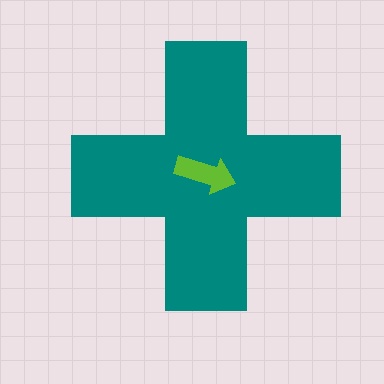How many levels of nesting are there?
2.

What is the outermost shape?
The teal cross.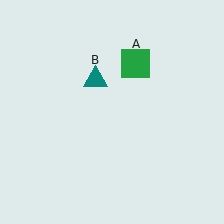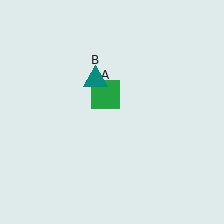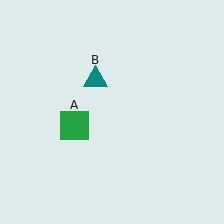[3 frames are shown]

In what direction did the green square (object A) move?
The green square (object A) moved down and to the left.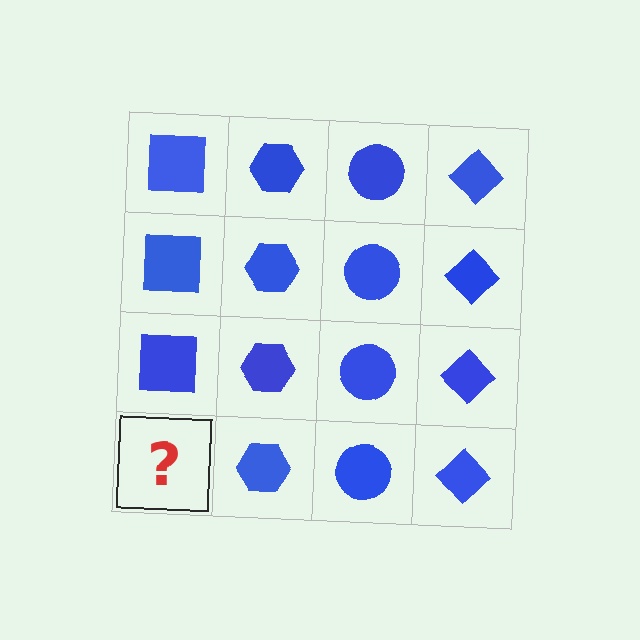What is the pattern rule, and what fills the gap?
The rule is that each column has a consistent shape. The gap should be filled with a blue square.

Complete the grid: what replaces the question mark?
The question mark should be replaced with a blue square.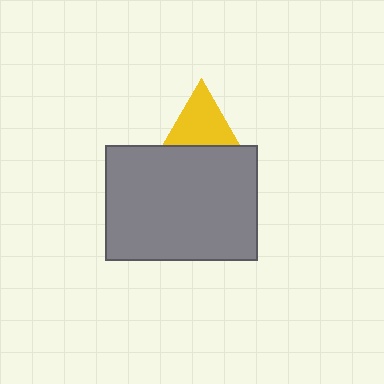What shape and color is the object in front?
The object in front is a gray rectangle.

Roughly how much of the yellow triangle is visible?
About half of it is visible (roughly 46%).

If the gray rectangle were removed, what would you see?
You would see the complete yellow triangle.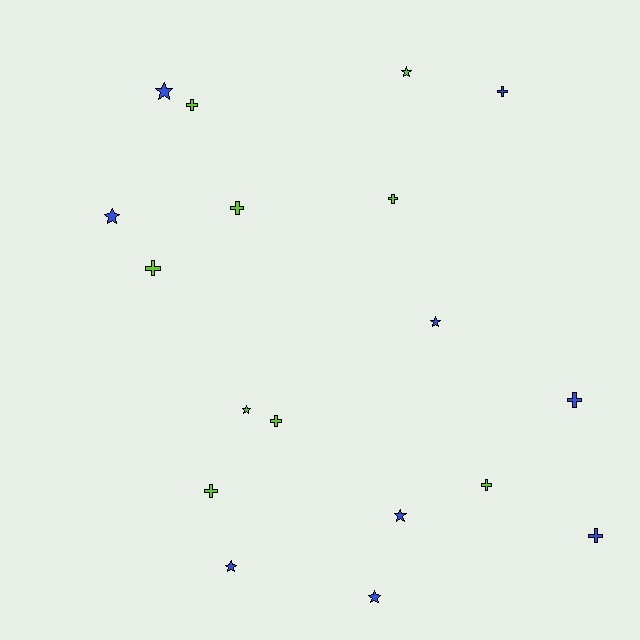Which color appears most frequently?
Blue, with 9 objects.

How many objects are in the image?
There are 18 objects.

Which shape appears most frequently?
Cross, with 10 objects.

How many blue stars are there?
There are 6 blue stars.